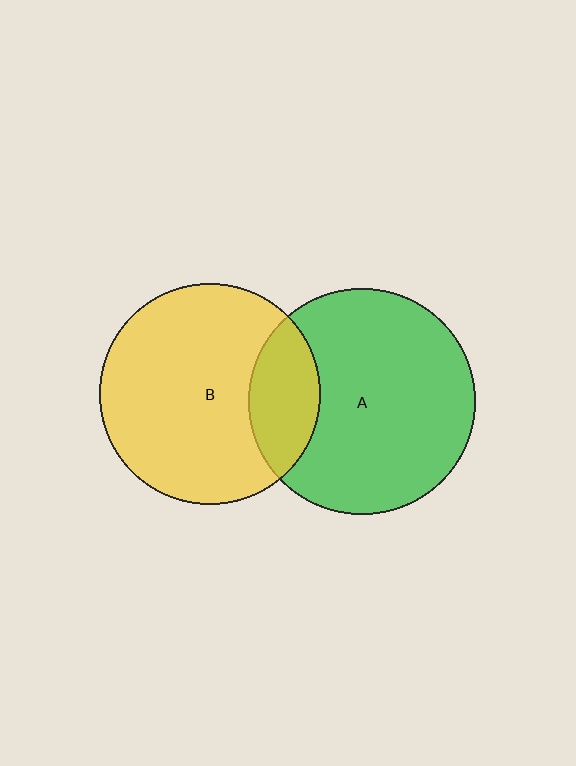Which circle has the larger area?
Circle A (green).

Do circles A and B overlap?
Yes.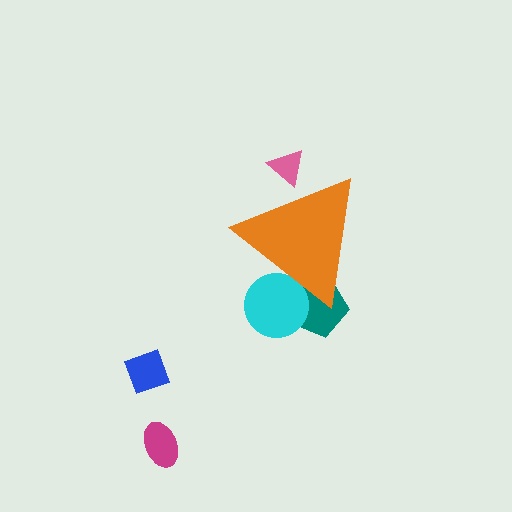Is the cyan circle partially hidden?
Yes, the cyan circle is partially hidden behind the orange triangle.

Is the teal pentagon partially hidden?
Yes, the teal pentagon is partially hidden behind the orange triangle.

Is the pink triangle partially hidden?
Yes, the pink triangle is partially hidden behind the orange triangle.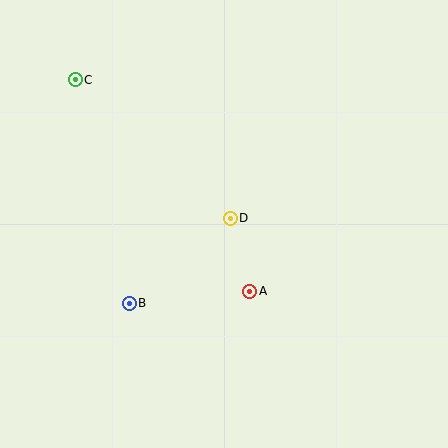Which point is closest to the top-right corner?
Point D is closest to the top-right corner.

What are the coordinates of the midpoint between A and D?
The midpoint between A and D is at (240, 255).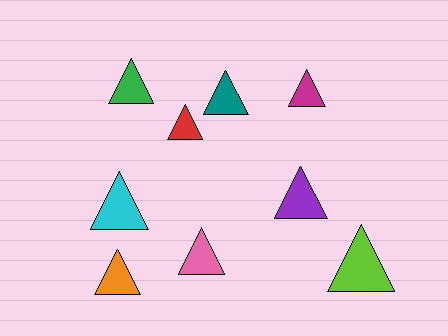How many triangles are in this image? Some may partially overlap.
There are 9 triangles.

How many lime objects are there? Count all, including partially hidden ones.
There is 1 lime object.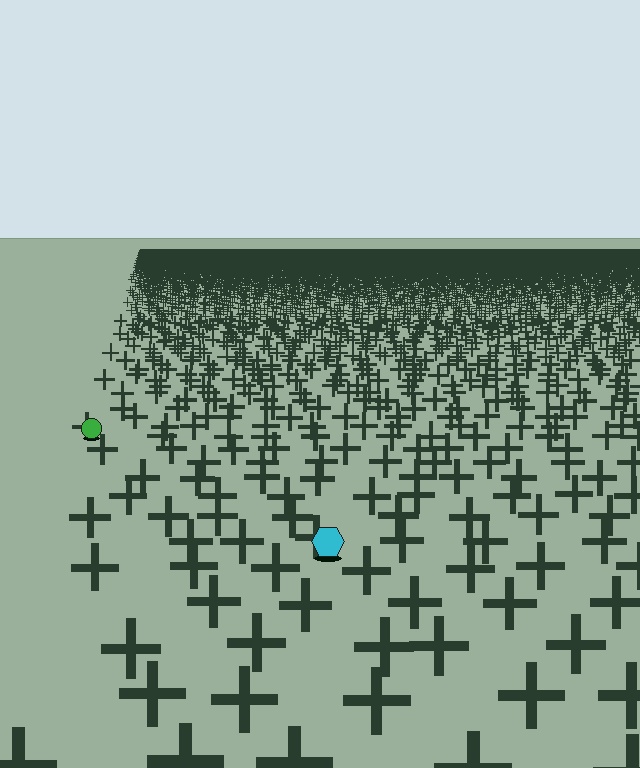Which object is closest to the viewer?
The cyan hexagon is closest. The texture marks near it are larger and more spread out.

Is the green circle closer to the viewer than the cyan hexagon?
No. The cyan hexagon is closer — you can tell from the texture gradient: the ground texture is coarser near it.